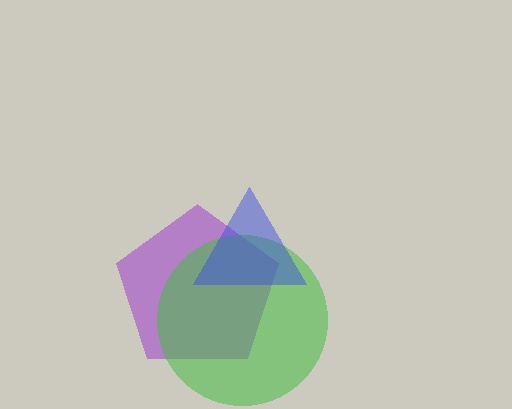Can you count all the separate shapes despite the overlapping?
Yes, there are 3 separate shapes.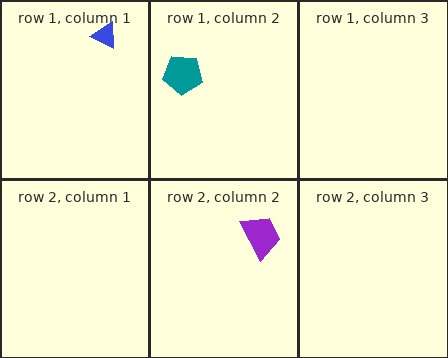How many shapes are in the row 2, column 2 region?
1.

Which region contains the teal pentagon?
The row 1, column 2 region.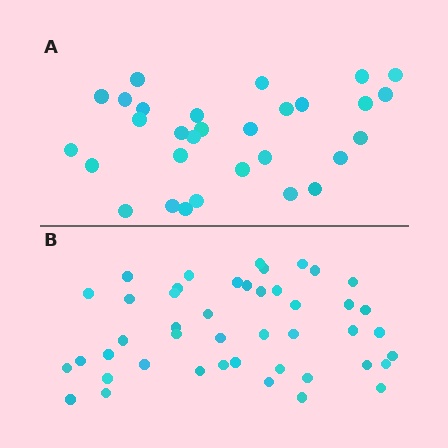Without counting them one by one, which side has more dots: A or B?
Region B (the bottom region) has more dots.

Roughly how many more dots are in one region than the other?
Region B has approximately 15 more dots than region A.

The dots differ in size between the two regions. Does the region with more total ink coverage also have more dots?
No. Region A has more total ink coverage because its dots are larger, but region B actually contains more individual dots. Total area can be misleading — the number of items is what matters here.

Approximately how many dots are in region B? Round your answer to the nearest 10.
About 40 dots. (The exact count is 45, which rounds to 40.)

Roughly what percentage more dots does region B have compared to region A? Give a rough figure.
About 50% more.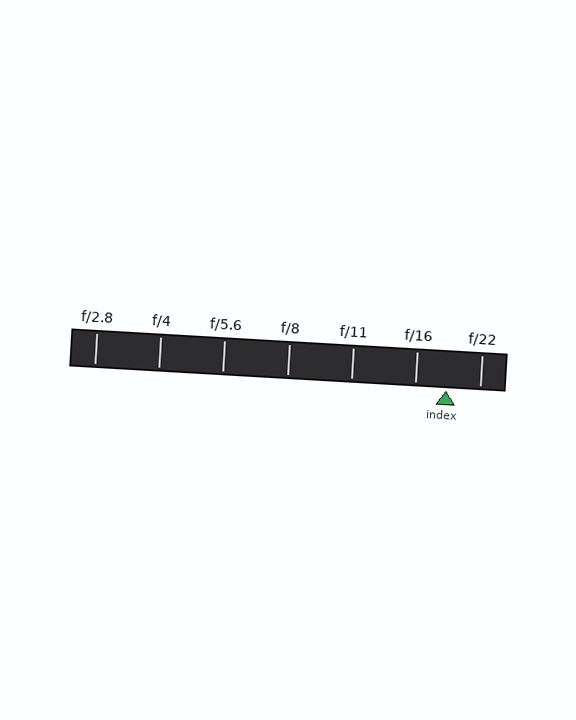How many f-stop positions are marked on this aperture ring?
There are 7 f-stop positions marked.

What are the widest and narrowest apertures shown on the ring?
The widest aperture shown is f/2.8 and the narrowest is f/22.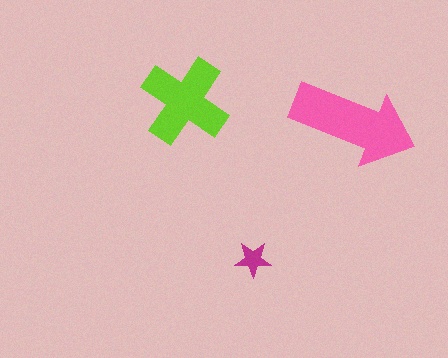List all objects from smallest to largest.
The magenta star, the lime cross, the pink arrow.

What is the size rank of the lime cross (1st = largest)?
2nd.